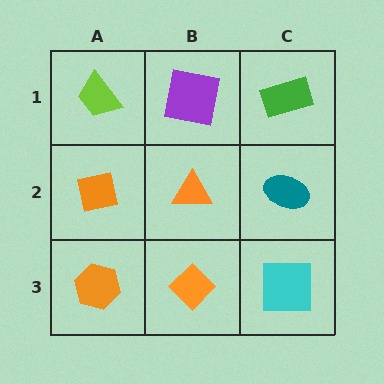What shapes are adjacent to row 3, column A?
An orange square (row 2, column A), an orange diamond (row 3, column B).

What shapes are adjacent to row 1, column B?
An orange triangle (row 2, column B), a lime trapezoid (row 1, column A), a green rectangle (row 1, column C).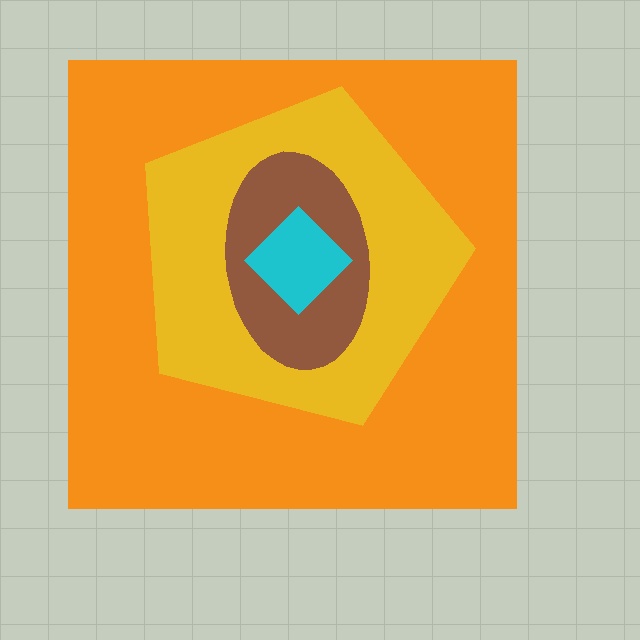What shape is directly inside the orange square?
The yellow pentagon.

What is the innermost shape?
The cyan diamond.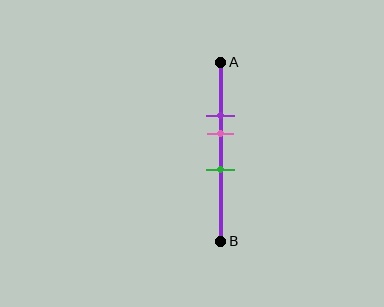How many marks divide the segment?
There are 3 marks dividing the segment.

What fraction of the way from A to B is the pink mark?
The pink mark is approximately 40% (0.4) of the way from A to B.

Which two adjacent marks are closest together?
The purple and pink marks are the closest adjacent pair.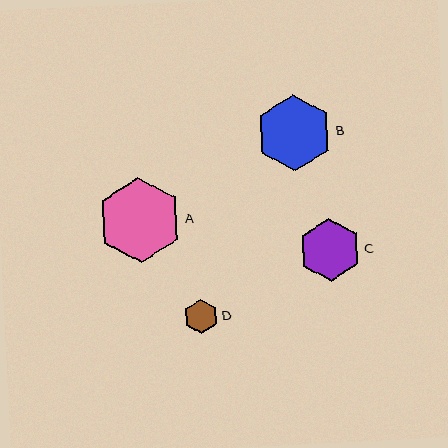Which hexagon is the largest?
Hexagon A is the largest with a size of approximately 85 pixels.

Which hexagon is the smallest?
Hexagon D is the smallest with a size of approximately 34 pixels.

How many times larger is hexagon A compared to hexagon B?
Hexagon A is approximately 1.1 times the size of hexagon B.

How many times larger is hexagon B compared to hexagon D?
Hexagon B is approximately 2.2 times the size of hexagon D.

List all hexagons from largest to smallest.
From largest to smallest: A, B, C, D.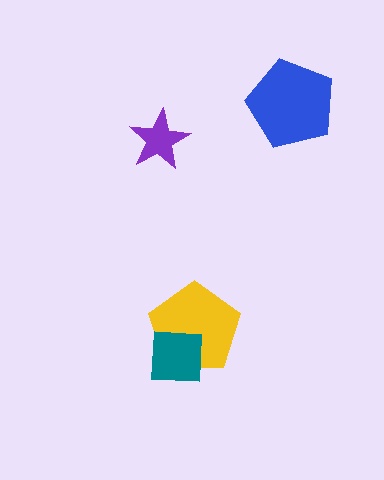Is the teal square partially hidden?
No, no other shape covers it.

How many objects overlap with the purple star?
0 objects overlap with the purple star.